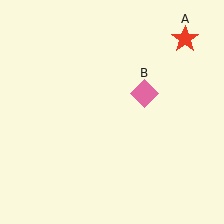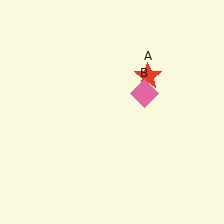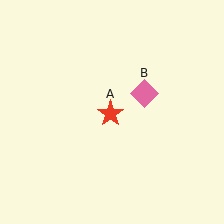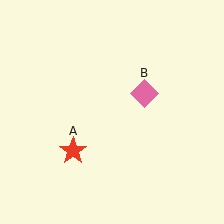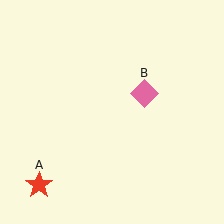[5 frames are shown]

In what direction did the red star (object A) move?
The red star (object A) moved down and to the left.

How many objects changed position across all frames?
1 object changed position: red star (object A).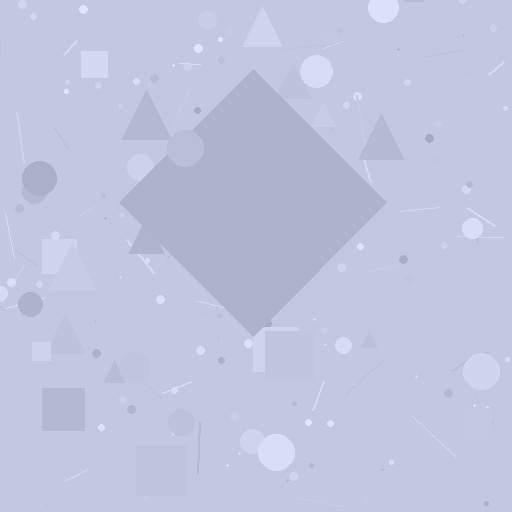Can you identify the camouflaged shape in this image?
The camouflaged shape is a diamond.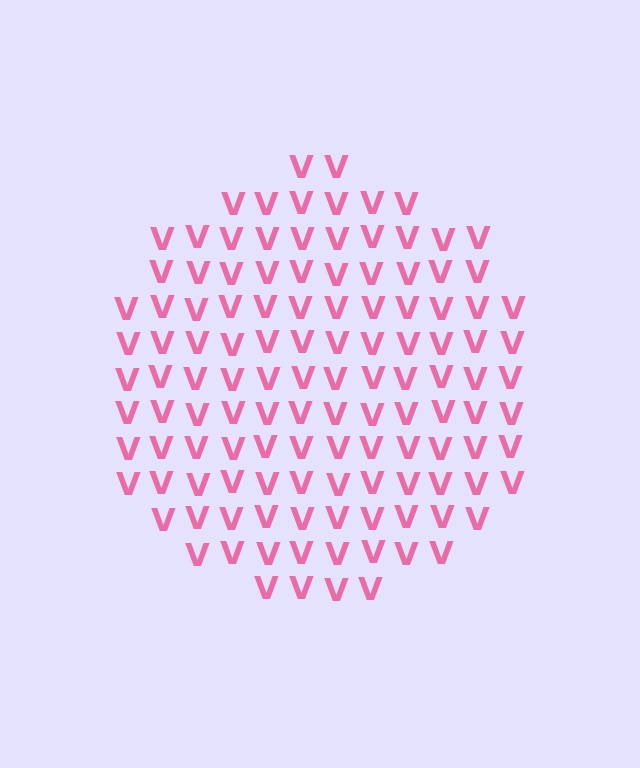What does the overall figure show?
The overall figure shows a circle.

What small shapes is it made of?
It is made of small letter V's.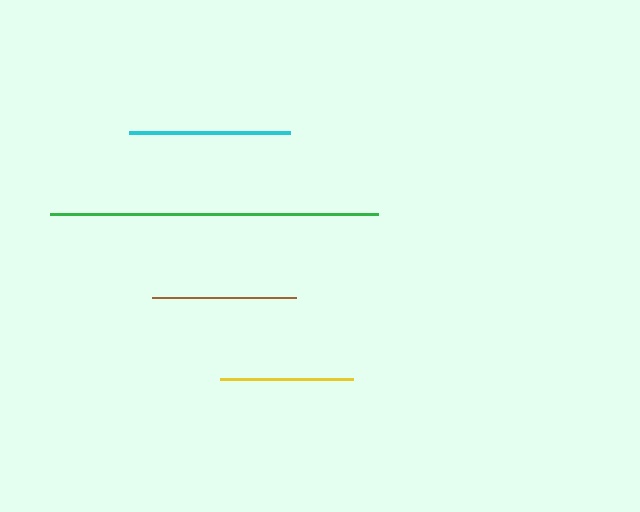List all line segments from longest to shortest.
From longest to shortest: green, cyan, brown, yellow.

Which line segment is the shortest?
The yellow line is the shortest at approximately 133 pixels.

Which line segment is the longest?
The green line is the longest at approximately 328 pixels.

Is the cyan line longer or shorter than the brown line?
The cyan line is longer than the brown line.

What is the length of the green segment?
The green segment is approximately 328 pixels long.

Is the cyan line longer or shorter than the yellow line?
The cyan line is longer than the yellow line.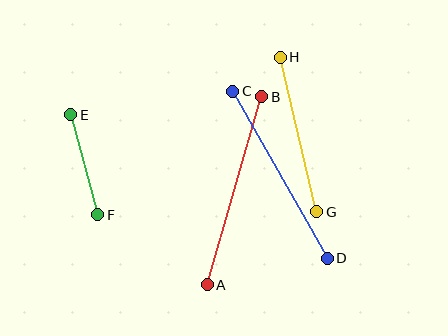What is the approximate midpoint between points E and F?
The midpoint is at approximately (84, 165) pixels.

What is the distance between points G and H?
The distance is approximately 159 pixels.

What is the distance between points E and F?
The distance is approximately 104 pixels.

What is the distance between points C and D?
The distance is approximately 192 pixels.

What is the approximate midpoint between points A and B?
The midpoint is at approximately (234, 191) pixels.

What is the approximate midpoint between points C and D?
The midpoint is at approximately (280, 175) pixels.